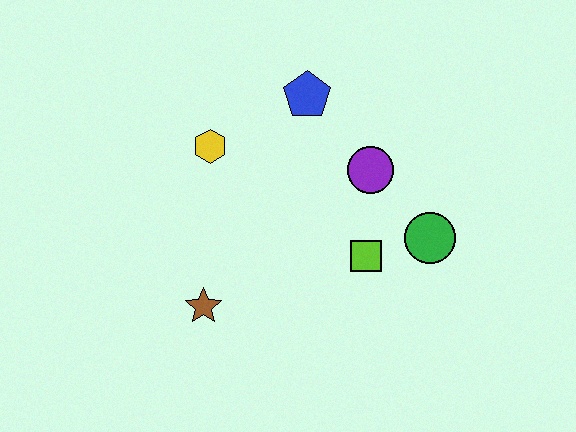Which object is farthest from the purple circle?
The brown star is farthest from the purple circle.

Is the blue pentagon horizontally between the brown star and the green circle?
Yes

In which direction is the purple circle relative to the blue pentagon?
The purple circle is below the blue pentagon.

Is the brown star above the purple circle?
No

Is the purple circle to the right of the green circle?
No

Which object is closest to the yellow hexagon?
The blue pentagon is closest to the yellow hexagon.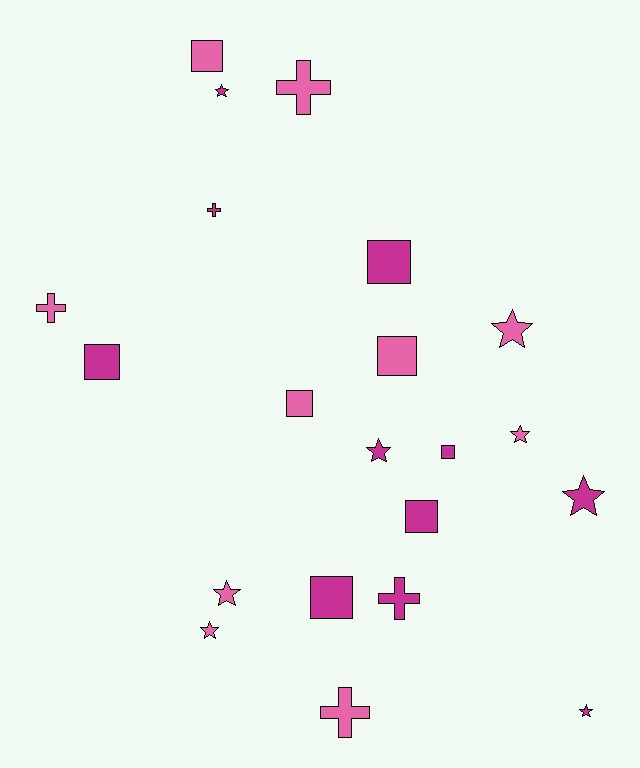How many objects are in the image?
There are 21 objects.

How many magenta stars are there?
There are 4 magenta stars.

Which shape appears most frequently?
Star, with 8 objects.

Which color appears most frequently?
Magenta, with 11 objects.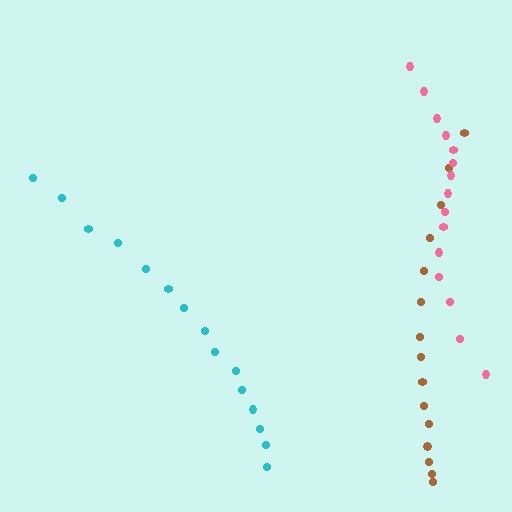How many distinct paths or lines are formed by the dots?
There are 3 distinct paths.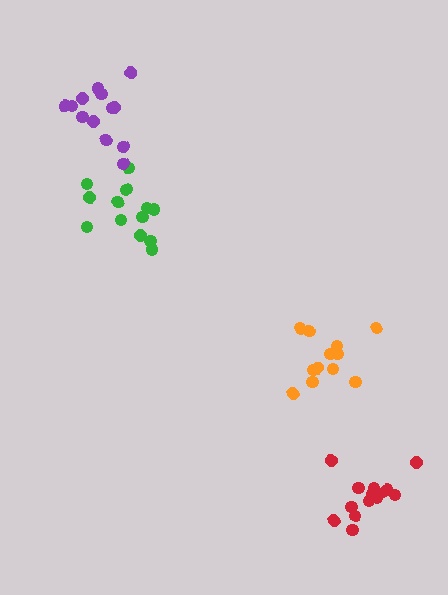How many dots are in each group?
Group 1: 13 dots, Group 2: 13 dots, Group 3: 12 dots, Group 4: 14 dots (52 total).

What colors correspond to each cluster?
The clusters are colored: green, purple, orange, red.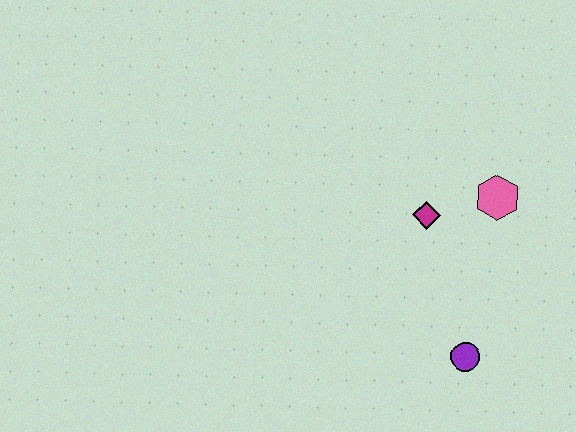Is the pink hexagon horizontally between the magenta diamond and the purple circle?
No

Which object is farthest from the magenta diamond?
The purple circle is farthest from the magenta diamond.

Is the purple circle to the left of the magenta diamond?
No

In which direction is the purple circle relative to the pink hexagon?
The purple circle is below the pink hexagon.